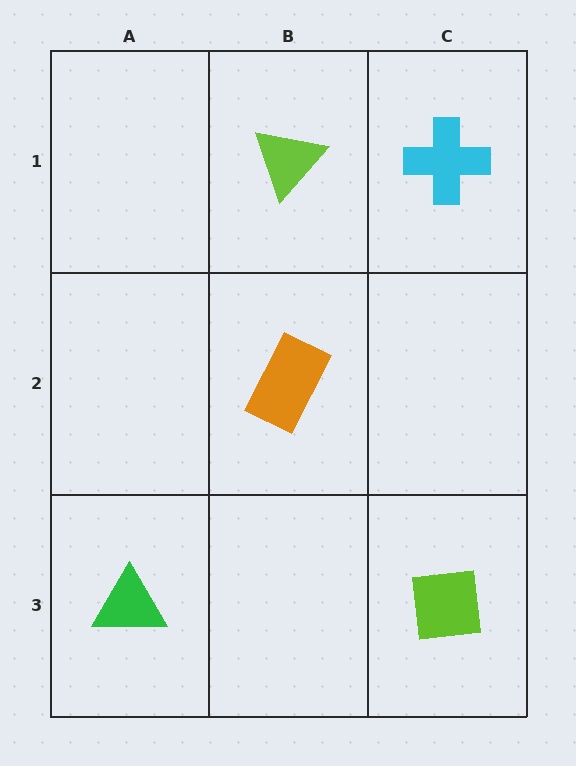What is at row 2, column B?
An orange rectangle.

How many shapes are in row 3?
2 shapes.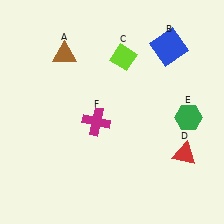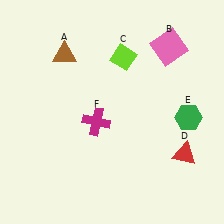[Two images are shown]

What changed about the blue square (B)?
In Image 1, B is blue. In Image 2, it changed to pink.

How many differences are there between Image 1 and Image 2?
There is 1 difference between the two images.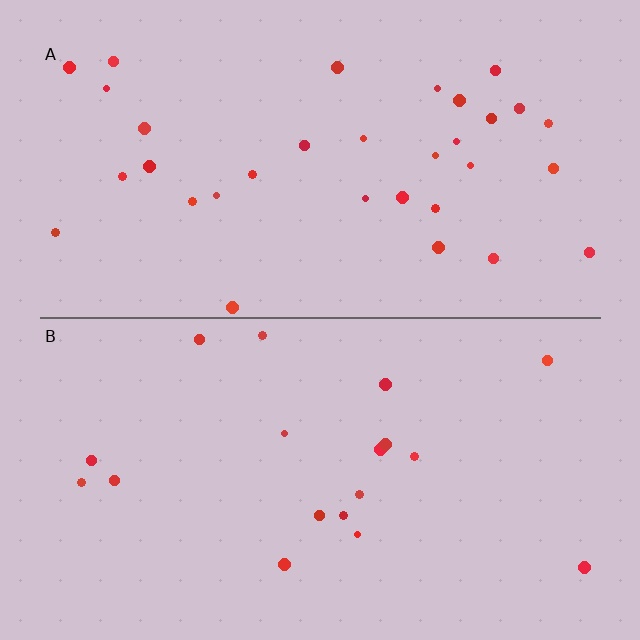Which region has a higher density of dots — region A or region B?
A (the top).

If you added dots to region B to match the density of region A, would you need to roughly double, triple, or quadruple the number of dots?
Approximately double.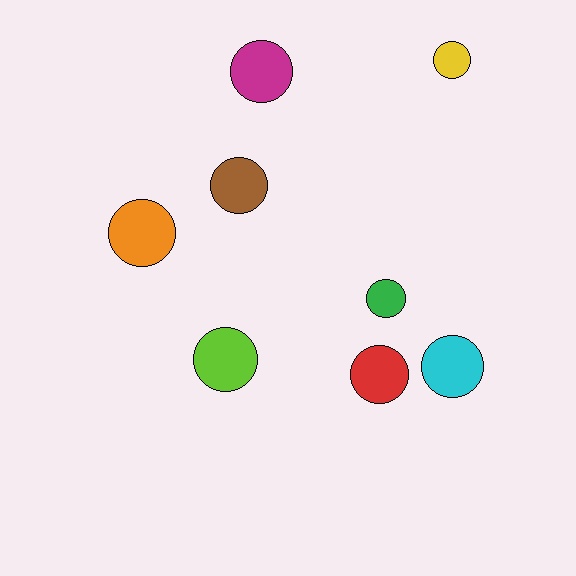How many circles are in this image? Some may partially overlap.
There are 8 circles.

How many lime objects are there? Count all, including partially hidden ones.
There is 1 lime object.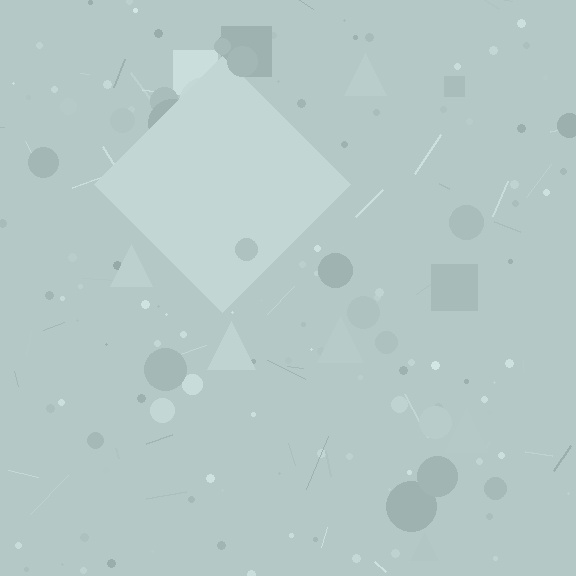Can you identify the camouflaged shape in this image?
The camouflaged shape is a diamond.